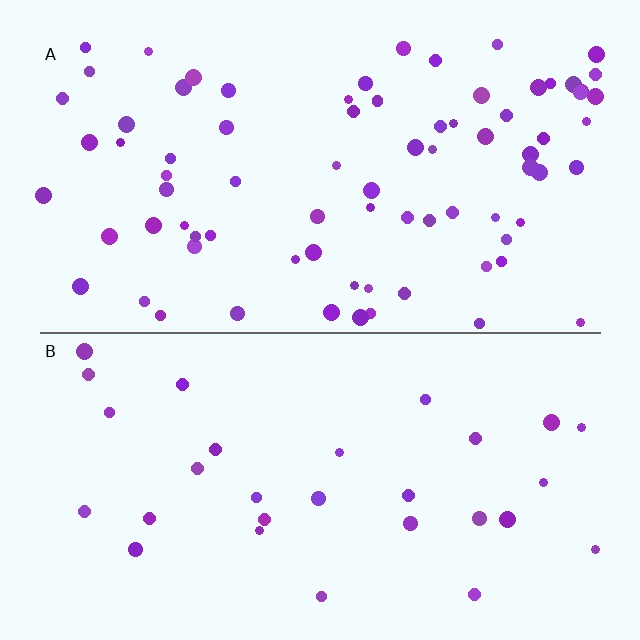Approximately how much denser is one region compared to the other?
Approximately 2.7× — region A over region B.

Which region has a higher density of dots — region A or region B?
A (the top).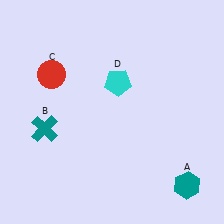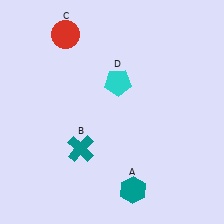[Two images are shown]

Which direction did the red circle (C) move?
The red circle (C) moved up.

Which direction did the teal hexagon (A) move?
The teal hexagon (A) moved left.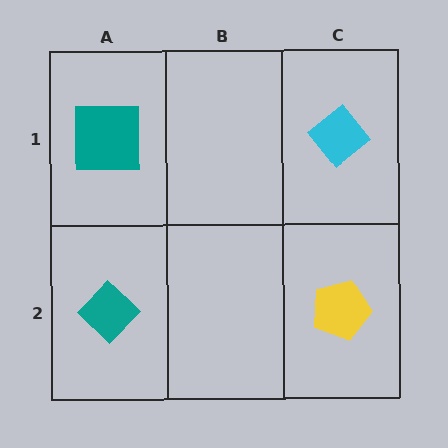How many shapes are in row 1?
2 shapes.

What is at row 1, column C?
A cyan diamond.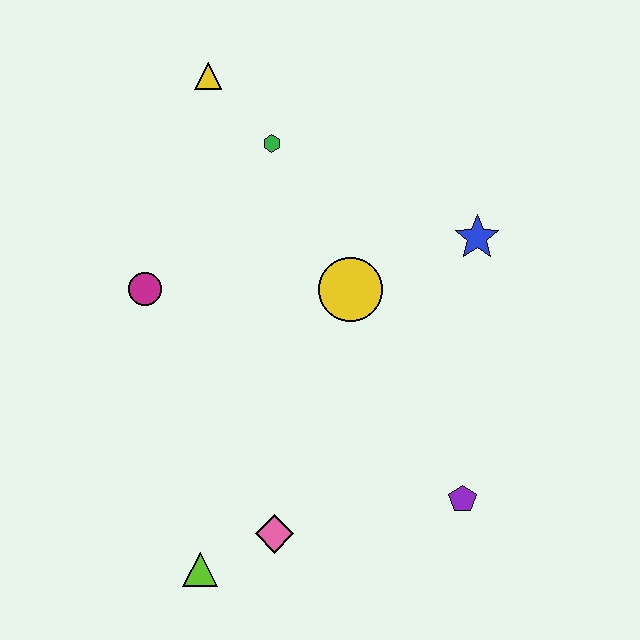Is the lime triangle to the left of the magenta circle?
No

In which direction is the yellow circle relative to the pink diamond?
The yellow circle is above the pink diamond.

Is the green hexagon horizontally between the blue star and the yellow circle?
No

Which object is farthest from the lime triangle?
The yellow triangle is farthest from the lime triangle.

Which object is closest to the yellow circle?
The blue star is closest to the yellow circle.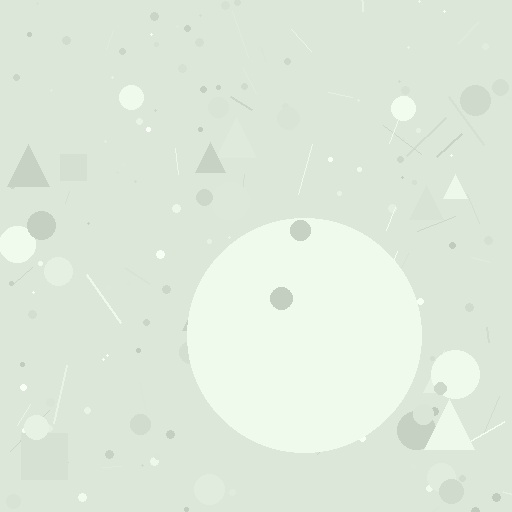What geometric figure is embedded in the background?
A circle is embedded in the background.